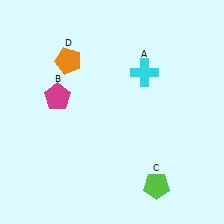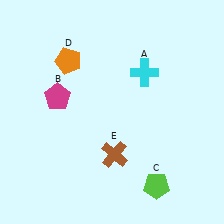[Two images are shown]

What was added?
A brown cross (E) was added in Image 2.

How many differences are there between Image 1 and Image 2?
There is 1 difference between the two images.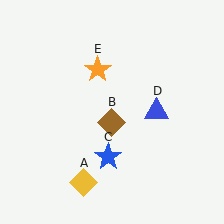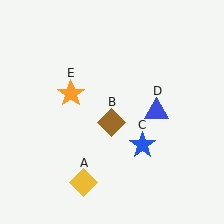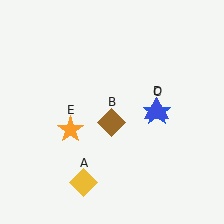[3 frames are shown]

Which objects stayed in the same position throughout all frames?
Yellow diamond (object A) and brown diamond (object B) and blue triangle (object D) remained stationary.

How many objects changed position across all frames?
2 objects changed position: blue star (object C), orange star (object E).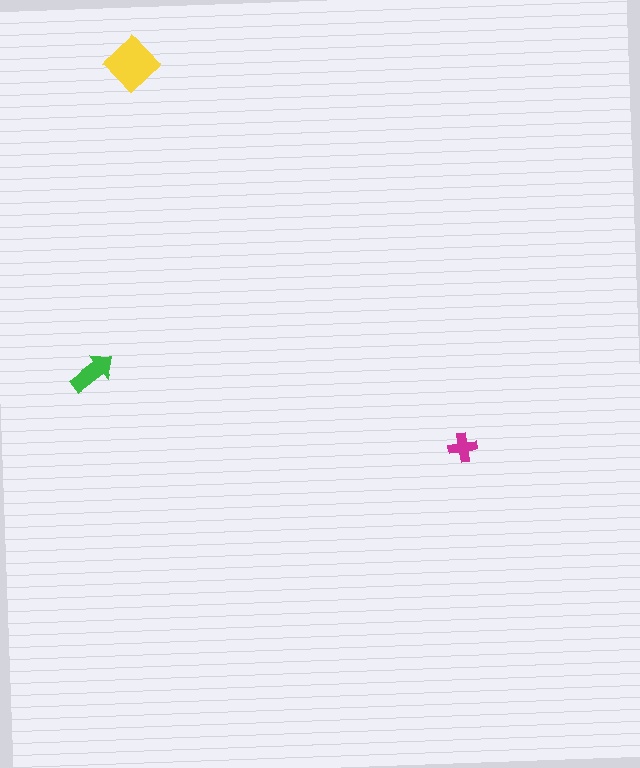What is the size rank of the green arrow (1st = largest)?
2nd.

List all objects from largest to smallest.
The yellow diamond, the green arrow, the magenta cross.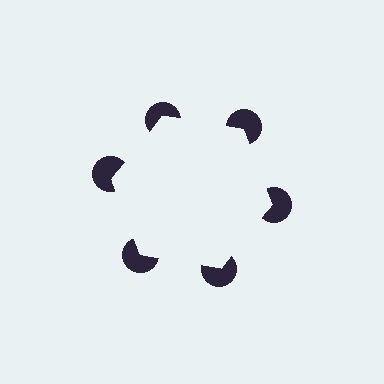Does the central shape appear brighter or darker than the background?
It typically appears slightly brighter than the background, even though no actual brightness change is drawn.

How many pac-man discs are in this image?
There are 6 — one at each vertex of the illusory hexagon.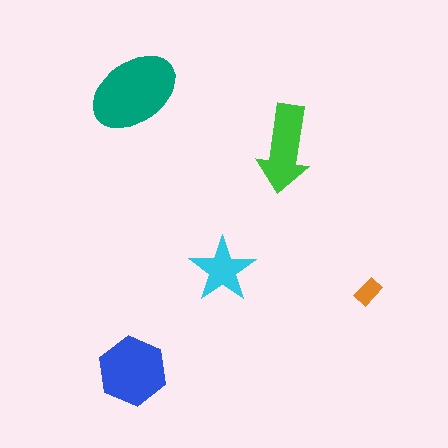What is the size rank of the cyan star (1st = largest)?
4th.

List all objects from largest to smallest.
The teal ellipse, the blue hexagon, the green arrow, the cyan star, the orange rectangle.